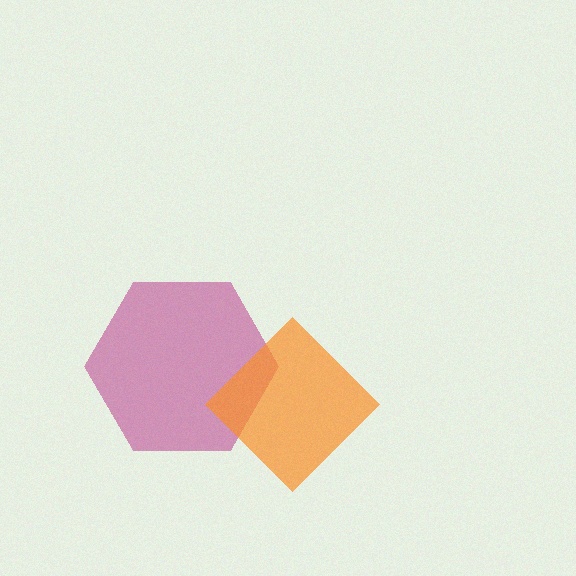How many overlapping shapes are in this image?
There are 2 overlapping shapes in the image.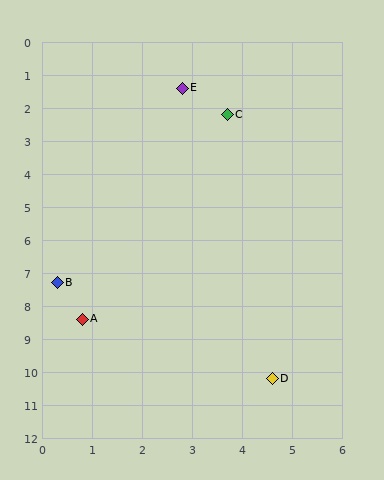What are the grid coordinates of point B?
Point B is at approximately (0.3, 7.3).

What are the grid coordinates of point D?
Point D is at approximately (4.6, 10.2).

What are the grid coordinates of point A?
Point A is at approximately (0.8, 8.4).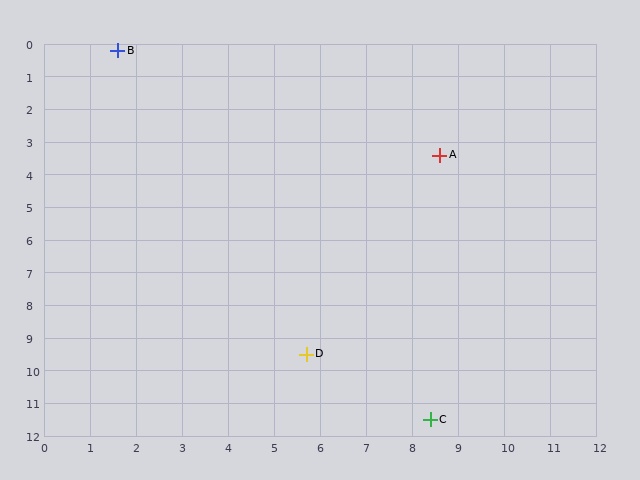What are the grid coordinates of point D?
Point D is at approximately (5.7, 9.5).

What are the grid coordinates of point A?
Point A is at approximately (8.6, 3.4).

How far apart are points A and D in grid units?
Points A and D are about 6.8 grid units apart.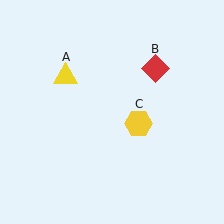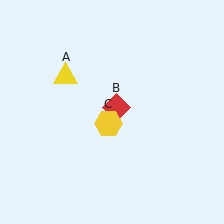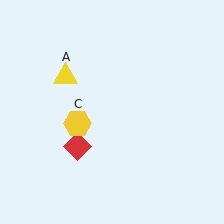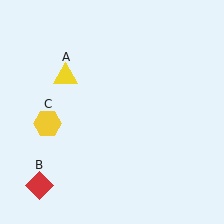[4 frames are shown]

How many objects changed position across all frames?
2 objects changed position: red diamond (object B), yellow hexagon (object C).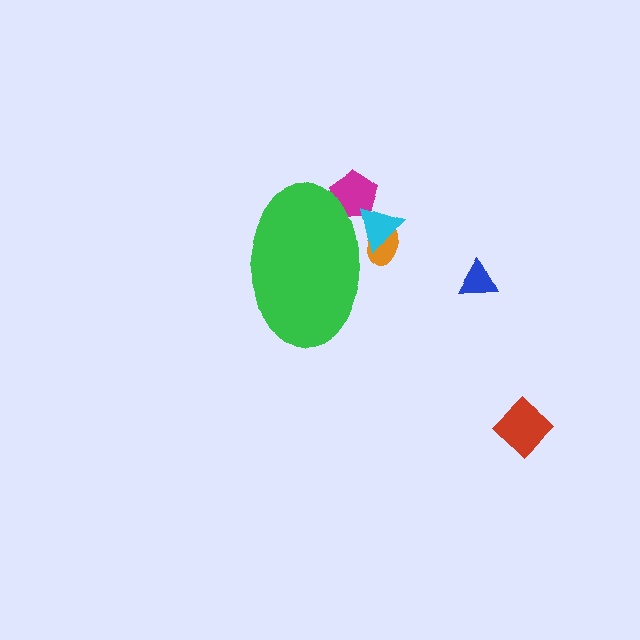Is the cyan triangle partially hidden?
Yes, the cyan triangle is partially hidden behind the green ellipse.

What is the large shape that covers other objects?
A green ellipse.